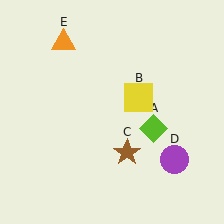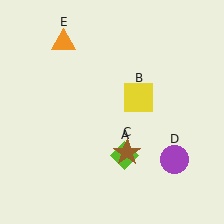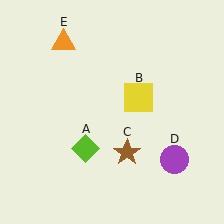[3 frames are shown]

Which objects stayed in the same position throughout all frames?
Yellow square (object B) and brown star (object C) and purple circle (object D) and orange triangle (object E) remained stationary.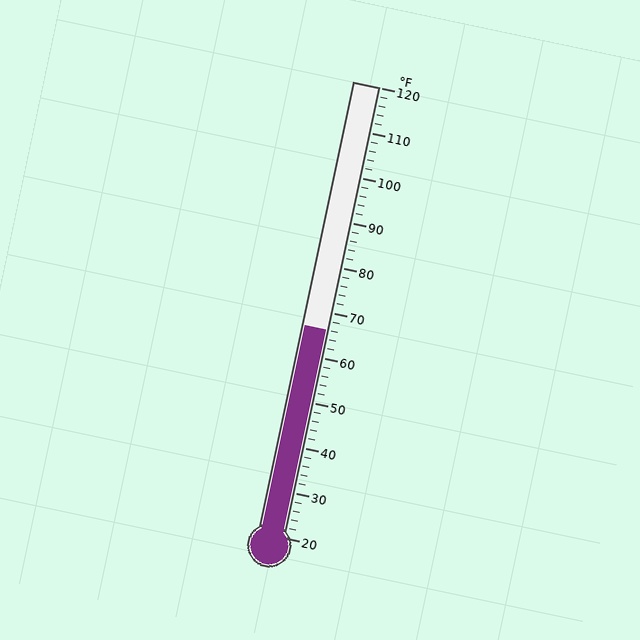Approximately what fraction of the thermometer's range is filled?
The thermometer is filled to approximately 45% of its range.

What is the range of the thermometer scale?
The thermometer scale ranges from 20°F to 120°F.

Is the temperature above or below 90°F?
The temperature is below 90°F.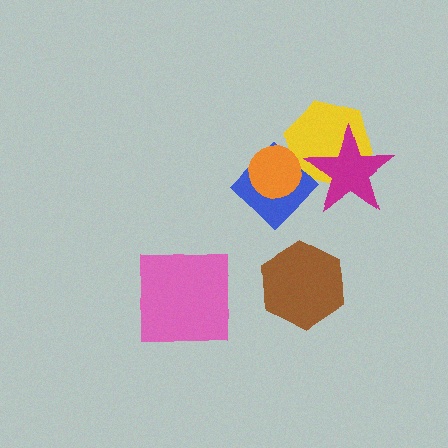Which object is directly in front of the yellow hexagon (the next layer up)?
The blue diamond is directly in front of the yellow hexagon.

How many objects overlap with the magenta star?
2 objects overlap with the magenta star.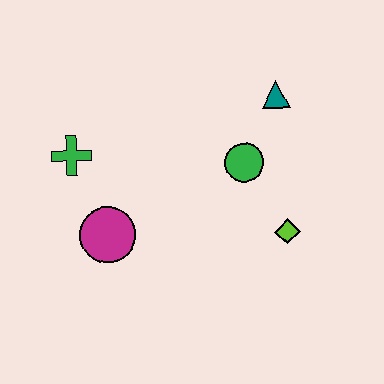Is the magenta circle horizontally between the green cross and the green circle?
Yes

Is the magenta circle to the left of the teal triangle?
Yes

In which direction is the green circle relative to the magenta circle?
The green circle is to the right of the magenta circle.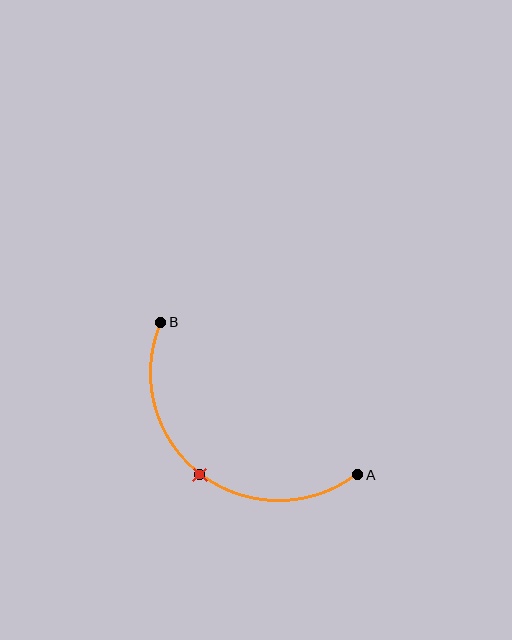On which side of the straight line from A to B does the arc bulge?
The arc bulges below and to the left of the straight line connecting A and B.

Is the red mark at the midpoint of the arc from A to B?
Yes. The red mark lies on the arc at equal arc-length from both A and B — it is the arc midpoint.